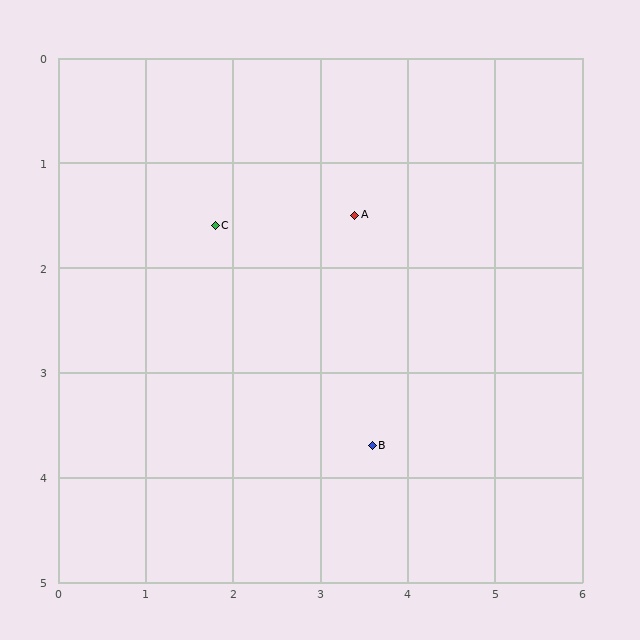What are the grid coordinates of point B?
Point B is at approximately (3.6, 3.7).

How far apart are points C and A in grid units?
Points C and A are about 1.6 grid units apart.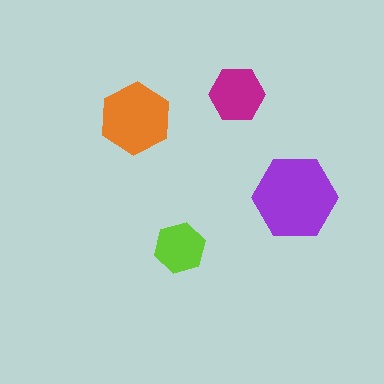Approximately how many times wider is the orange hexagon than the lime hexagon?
About 1.5 times wider.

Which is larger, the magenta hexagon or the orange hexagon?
The orange one.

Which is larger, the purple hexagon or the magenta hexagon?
The purple one.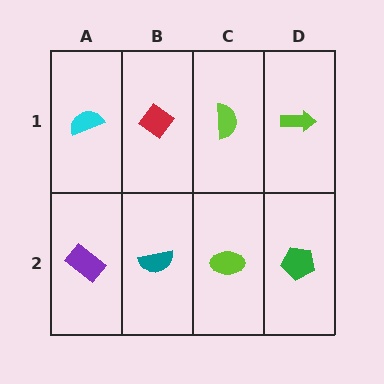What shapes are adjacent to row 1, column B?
A teal semicircle (row 2, column B), a cyan semicircle (row 1, column A), a lime semicircle (row 1, column C).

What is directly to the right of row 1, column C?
A lime arrow.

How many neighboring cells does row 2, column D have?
2.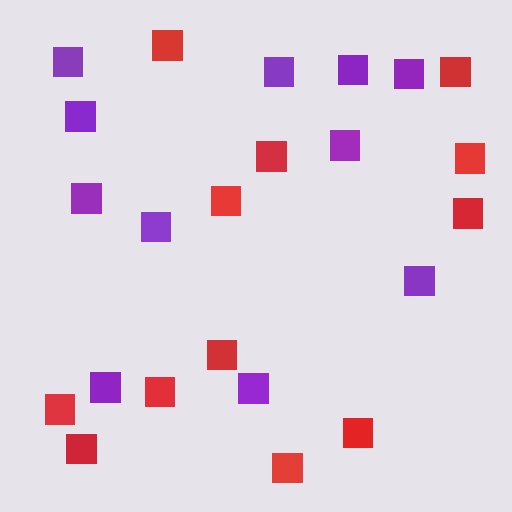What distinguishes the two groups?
There are 2 groups: one group of purple squares (11) and one group of red squares (12).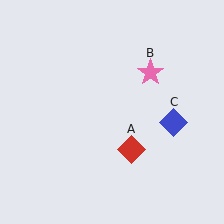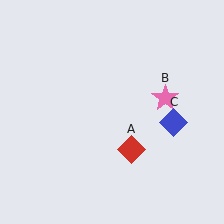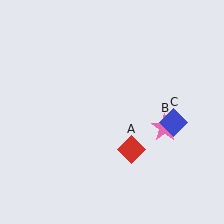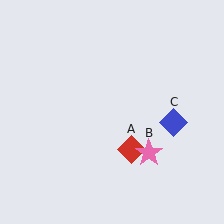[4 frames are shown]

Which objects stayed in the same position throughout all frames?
Red diamond (object A) and blue diamond (object C) remained stationary.